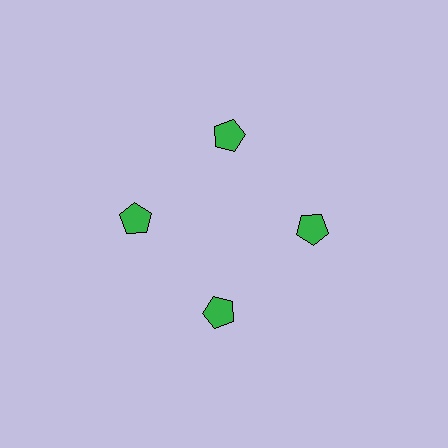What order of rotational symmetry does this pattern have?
This pattern has 4-fold rotational symmetry.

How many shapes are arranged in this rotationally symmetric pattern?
There are 4 shapes, arranged in 4 groups of 1.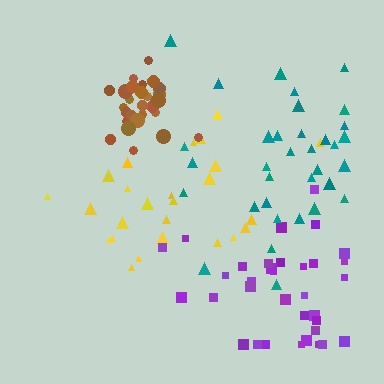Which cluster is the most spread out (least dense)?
Teal.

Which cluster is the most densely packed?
Brown.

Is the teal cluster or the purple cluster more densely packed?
Purple.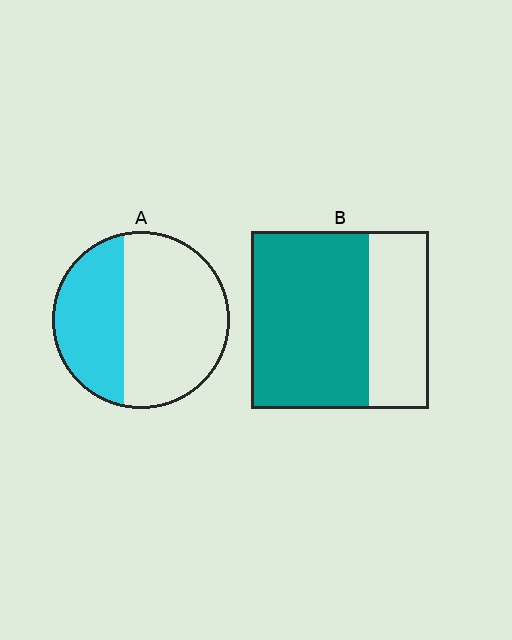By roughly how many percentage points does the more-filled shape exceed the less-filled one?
By roughly 30 percentage points (B over A).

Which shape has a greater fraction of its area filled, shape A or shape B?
Shape B.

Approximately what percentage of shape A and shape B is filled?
A is approximately 40% and B is approximately 65%.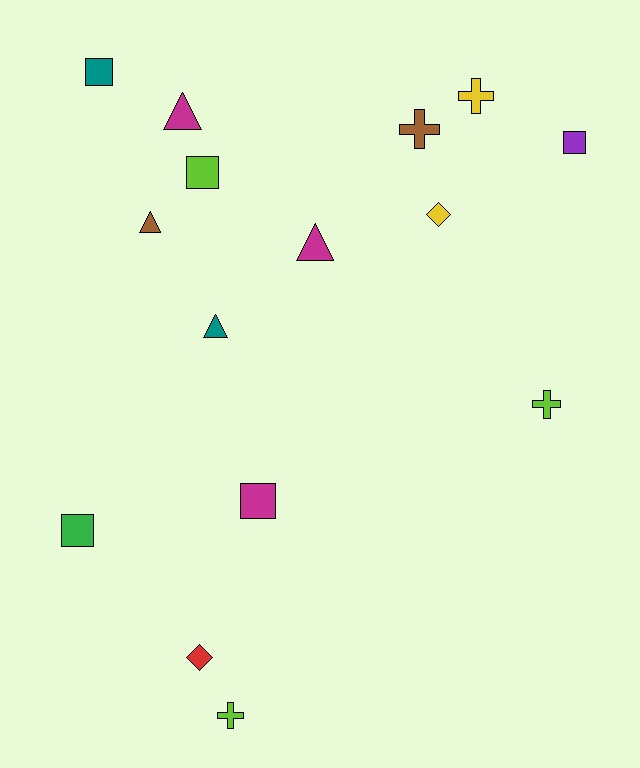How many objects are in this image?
There are 15 objects.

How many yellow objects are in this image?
There are 2 yellow objects.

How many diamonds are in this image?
There are 2 diamonds.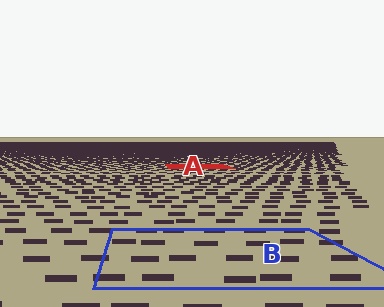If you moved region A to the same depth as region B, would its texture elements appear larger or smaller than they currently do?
They would appear larger. At a closer depth, the same texture elements are projected at a bigger on-screen size.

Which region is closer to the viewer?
Region B is closer. The texture elements there are larger and more spread out.